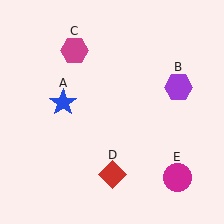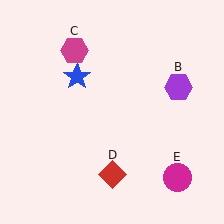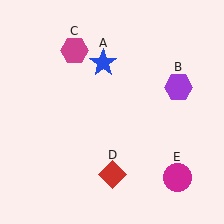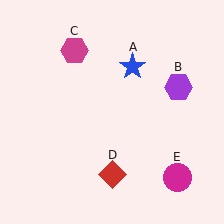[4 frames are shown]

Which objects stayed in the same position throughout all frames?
Purple hexagon (object B) and magenta hexagon (object C) and red diamond (object D) and magenta circle (object E) remained stationary.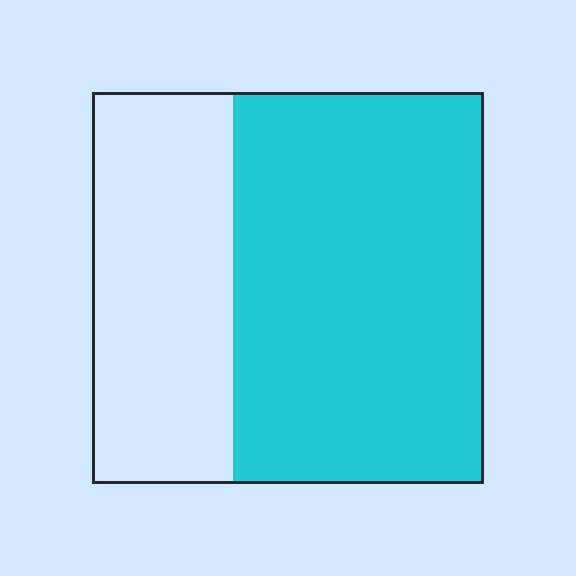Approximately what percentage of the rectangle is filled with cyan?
Approximately 65%.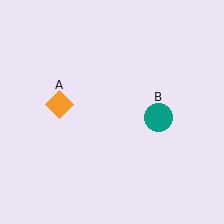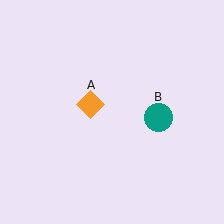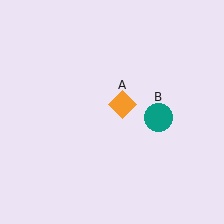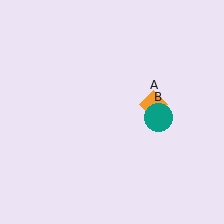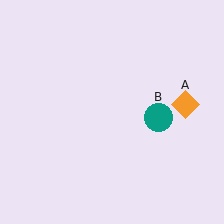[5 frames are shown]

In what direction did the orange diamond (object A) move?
The orange diamond (object A) moved right.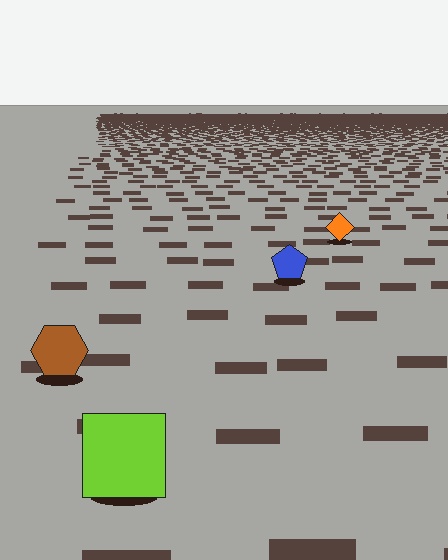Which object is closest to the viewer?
The lime square is closest. The texture marks near it are larger and more spread out.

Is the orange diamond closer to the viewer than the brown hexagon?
No. The brown hexagon is closer — you can tell from the texture gradient: the ground texture is coarser near it.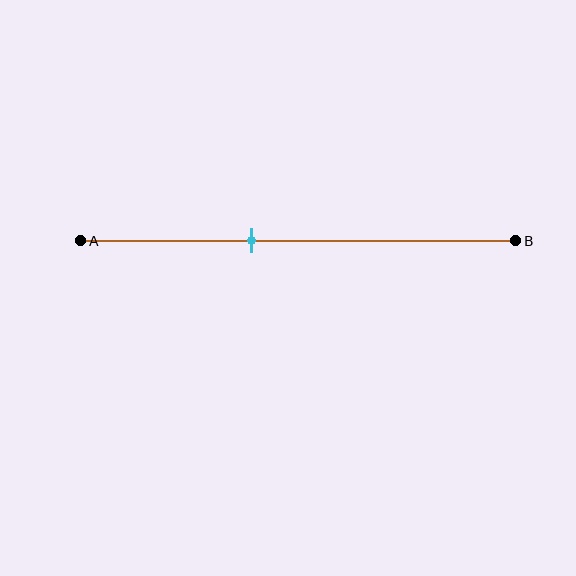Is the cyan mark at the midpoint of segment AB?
No, the mark is at about 40% from A, not at the 50% midpoint.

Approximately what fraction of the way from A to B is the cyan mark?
The cyan mark is approximately 40% of the way from A to B.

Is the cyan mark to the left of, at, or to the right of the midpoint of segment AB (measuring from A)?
The cyan mark is to the left of the midpoint of segment AB.